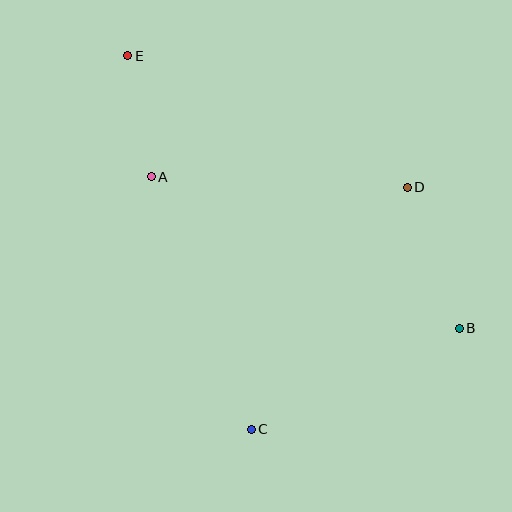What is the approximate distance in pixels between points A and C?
The distance between A and C is approximately 271 pixels.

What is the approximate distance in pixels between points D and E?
The distance between D and E is approximately 309 pixels.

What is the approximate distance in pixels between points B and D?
The distance between B and D is approximately 150 pixels.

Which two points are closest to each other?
Points A and E are closest to each other.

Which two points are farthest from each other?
Points B and E are farthest from each other.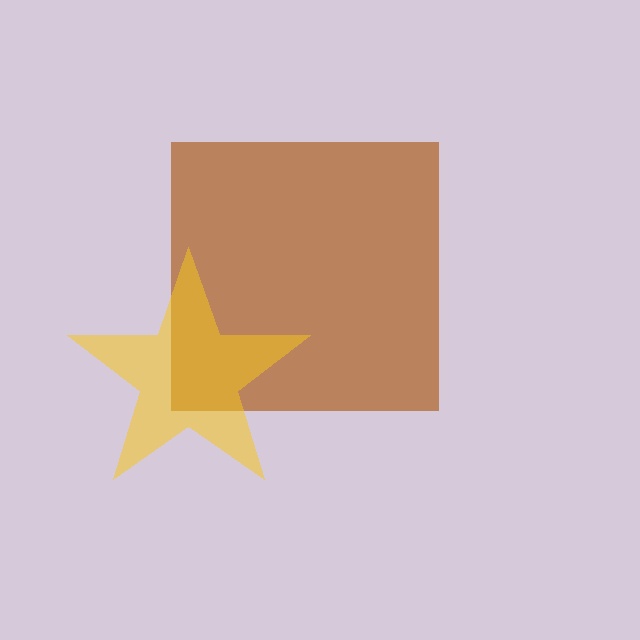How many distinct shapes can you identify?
There are 2 distinct shapes: a brown square, a yellow star.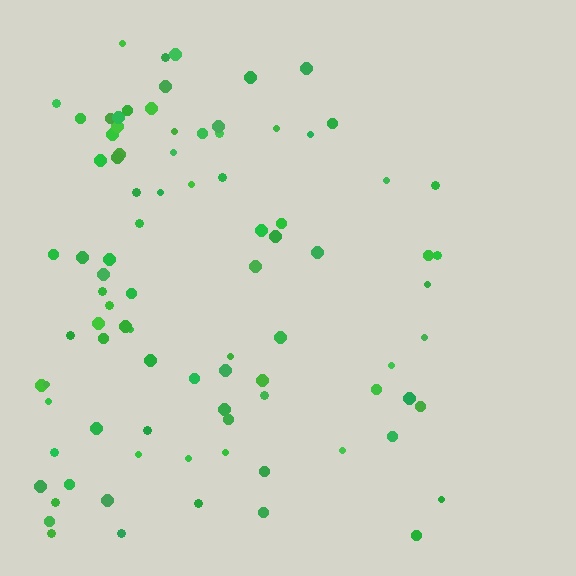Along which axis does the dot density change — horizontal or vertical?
Horizontal.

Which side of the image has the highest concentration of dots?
The left.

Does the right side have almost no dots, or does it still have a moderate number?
Still a moderate number, just noticeably fewer than the left.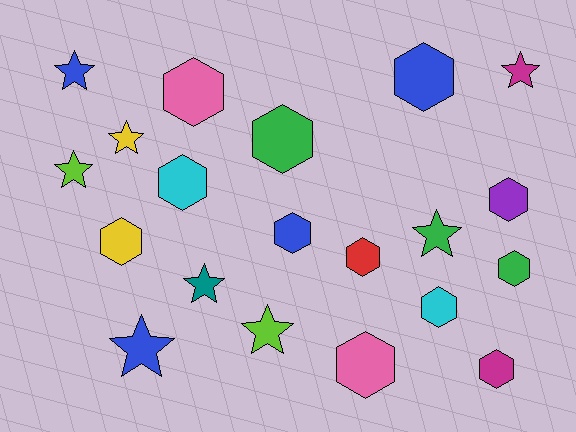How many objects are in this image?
There are 20 objects.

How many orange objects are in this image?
There are no orange objects.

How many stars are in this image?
There are 8 stars.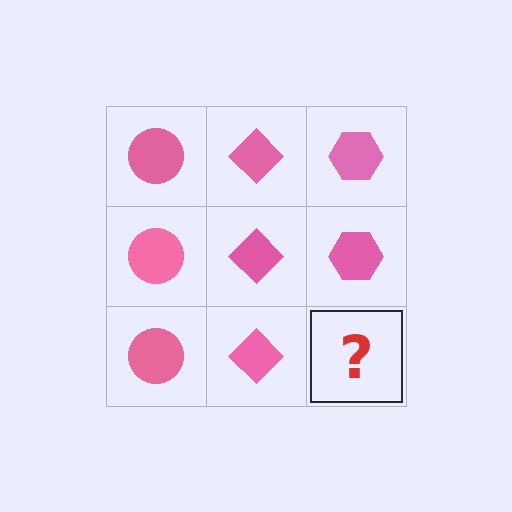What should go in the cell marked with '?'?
The missing cell should contain a pink hexagon.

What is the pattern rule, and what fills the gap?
The rule is that each column has a consistent shape. The gap should be filled with a pink hexagon.